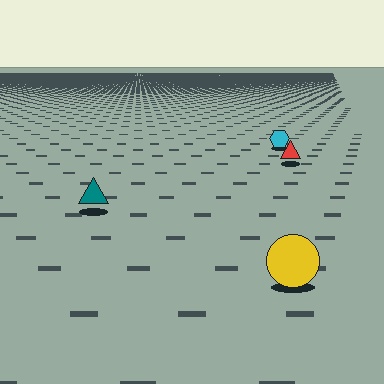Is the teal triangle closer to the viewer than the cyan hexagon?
Yes. The teal triangle is closer — you can tell from the texture gradient: the ground texture is coarser near it.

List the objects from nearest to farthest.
From nearest to farthest: the yellow circle, the teal triangle, the red triangle, the cyan hexagon.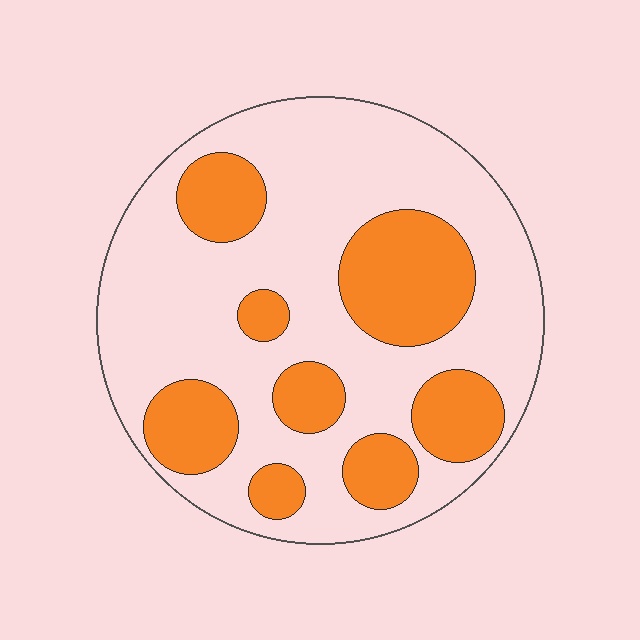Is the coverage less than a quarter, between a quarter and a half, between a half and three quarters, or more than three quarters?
Between a quarter and a half.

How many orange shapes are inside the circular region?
8.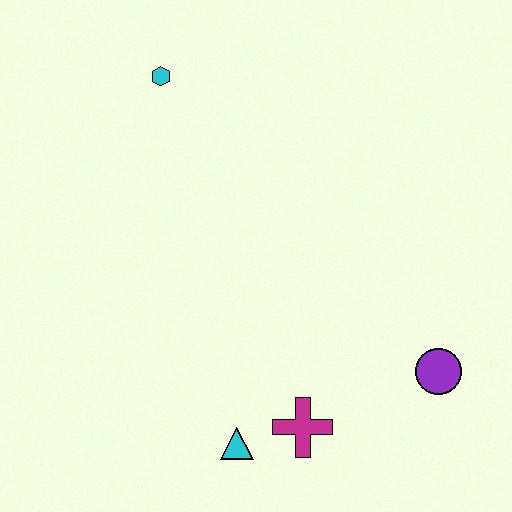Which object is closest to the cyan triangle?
The magenta cross is closest to the cyan triangle.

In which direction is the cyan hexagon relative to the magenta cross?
The cyan hexagon is above the magenta cross.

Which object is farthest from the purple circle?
The cyan hexagon is farthest from the purple circle.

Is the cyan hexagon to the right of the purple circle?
No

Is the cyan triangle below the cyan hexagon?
Yes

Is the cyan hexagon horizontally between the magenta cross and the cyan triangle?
No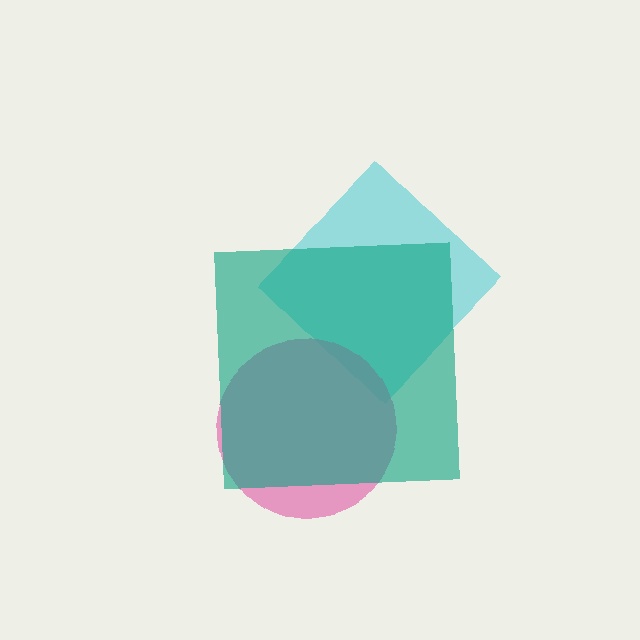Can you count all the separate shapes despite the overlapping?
Yes, there are 3 separate shapes.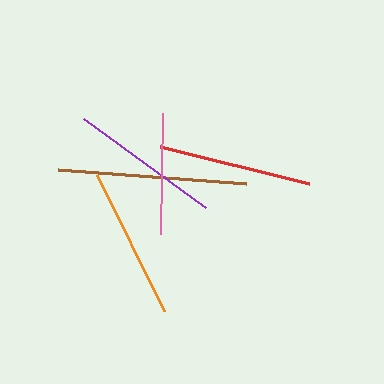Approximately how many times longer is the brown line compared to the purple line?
The brown line is approximately 1.3 times the length of the purple line.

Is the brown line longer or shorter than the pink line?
The brown line is longer than the pink line.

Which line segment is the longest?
The brown line is the longest at approximately 189 pixels.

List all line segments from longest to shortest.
From longest to shortest: brown, red, orange, purple, pink.